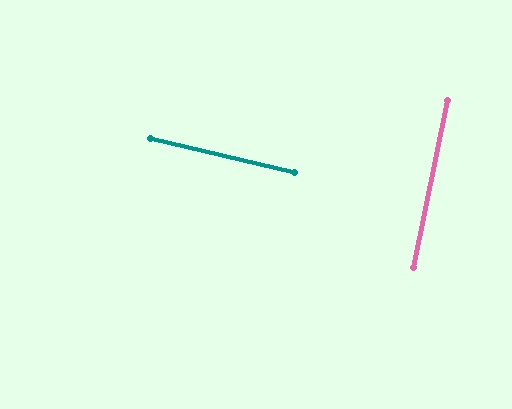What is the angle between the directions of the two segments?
Approximately 88 degrees.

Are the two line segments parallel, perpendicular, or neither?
Perpendicular — they meet at approximately 88°.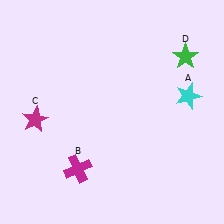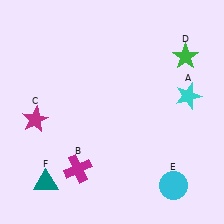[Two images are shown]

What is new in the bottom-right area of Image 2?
A cyan circle (E) was added in the bottom-right area of Image 2.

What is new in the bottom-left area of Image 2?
A teal triangle (F) was added in the bottom-left area of Image 2.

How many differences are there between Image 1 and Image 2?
There are 2 differences between the two images.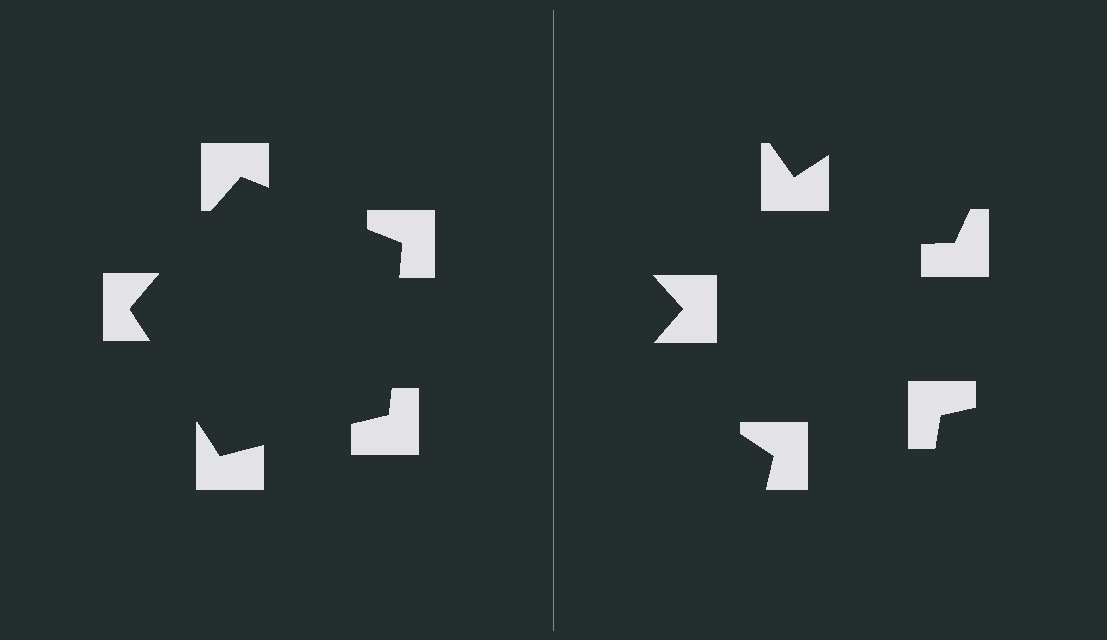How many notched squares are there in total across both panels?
10 — 5 on each side.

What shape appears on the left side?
An illusory pentagon.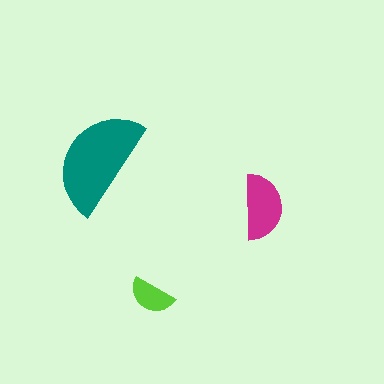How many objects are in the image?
There are 3 objects in the image.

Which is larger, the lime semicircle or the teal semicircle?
The teal one.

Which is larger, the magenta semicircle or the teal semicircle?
The teal one.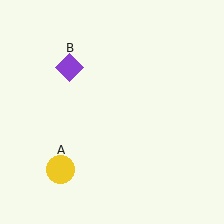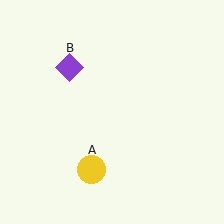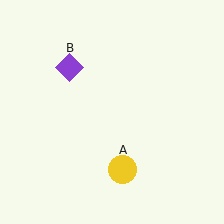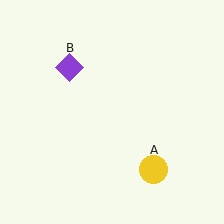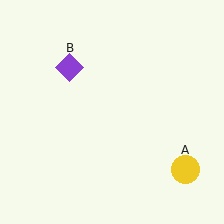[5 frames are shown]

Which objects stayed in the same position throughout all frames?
Purple diamond (object B) remained stationary.